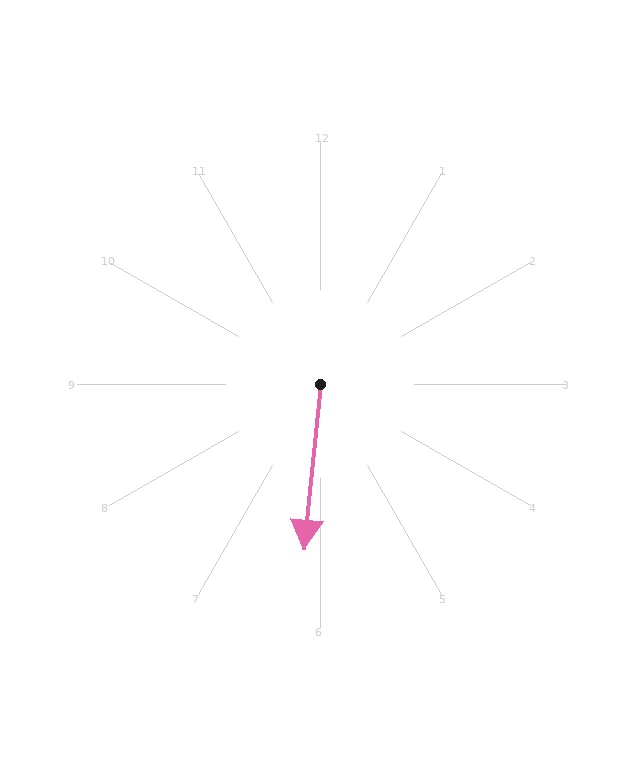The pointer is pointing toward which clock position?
Roughly 6 o'clock.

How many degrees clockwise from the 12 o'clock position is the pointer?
Approximately 186 degrees.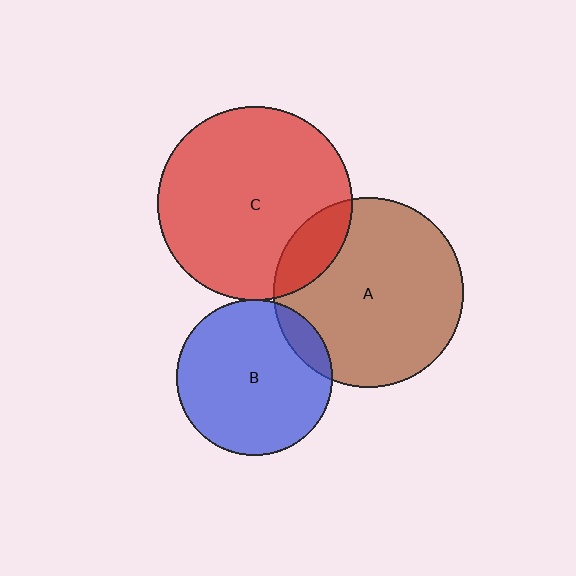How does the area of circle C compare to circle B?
Approximately 1.6 times.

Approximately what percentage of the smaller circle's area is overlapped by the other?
Approximately 15%.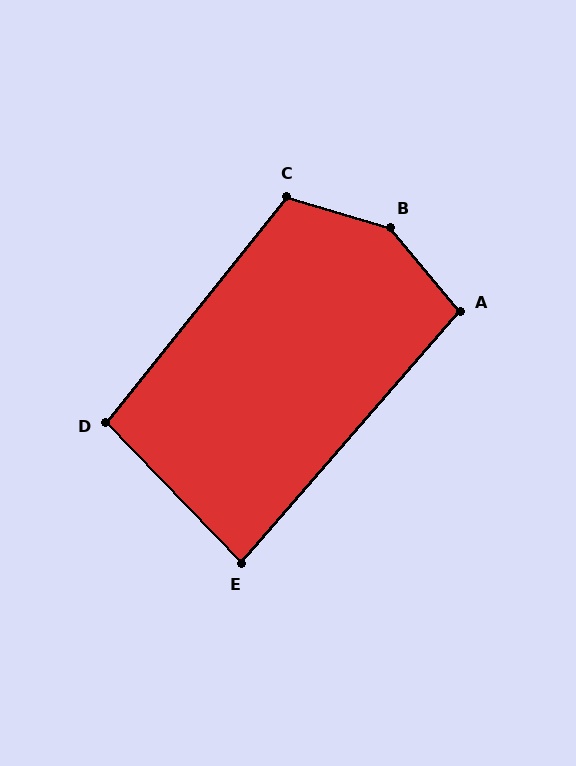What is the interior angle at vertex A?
Approximately 100 degrees (obtuse).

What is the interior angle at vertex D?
Approximately 97 degrees (obtuse).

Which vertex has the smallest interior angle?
E, at approximately 85 degrees.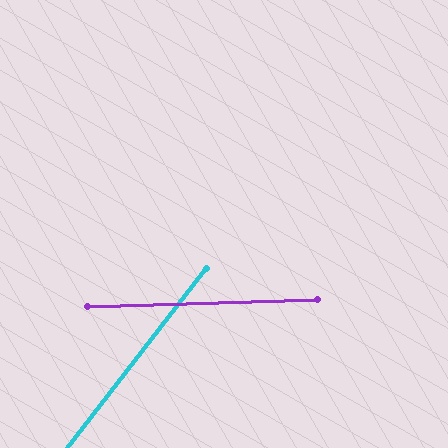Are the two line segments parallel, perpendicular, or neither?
Neither parallel nor perpendicular — they differ by about 51°.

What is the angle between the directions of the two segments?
Approximately 51 degrees.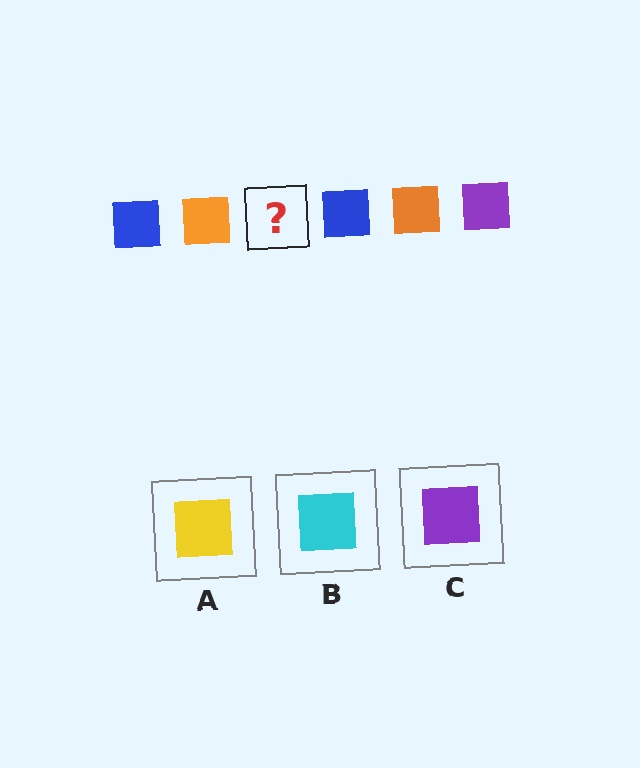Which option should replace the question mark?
Option C.